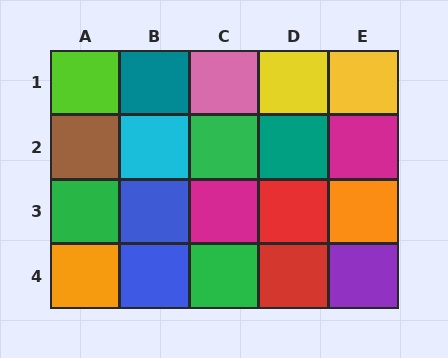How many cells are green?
3 cells are green.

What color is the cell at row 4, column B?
Blue.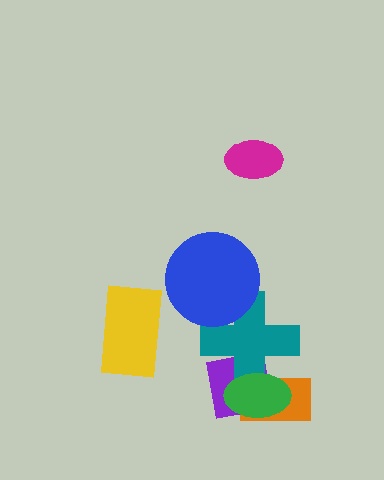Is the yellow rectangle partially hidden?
No, no other shape covers it.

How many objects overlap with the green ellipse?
3 objects overlap with the green ellipse.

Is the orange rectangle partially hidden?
Yes, it is partially covered by another shape.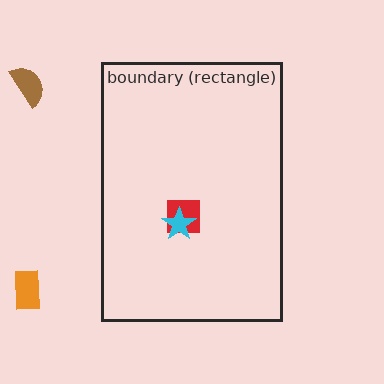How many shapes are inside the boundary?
2 inside, 2 outside.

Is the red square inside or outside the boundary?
Inside.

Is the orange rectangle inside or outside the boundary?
Outside.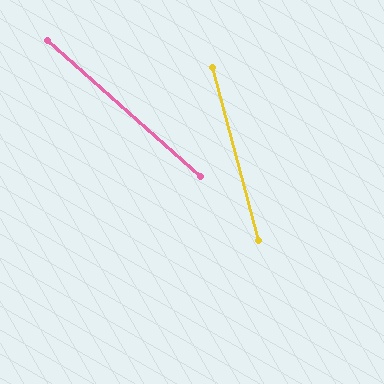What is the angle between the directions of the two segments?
Approximately 33 degrees.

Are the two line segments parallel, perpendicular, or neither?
Neither parallel nor perpendicular — they differ by about 33°.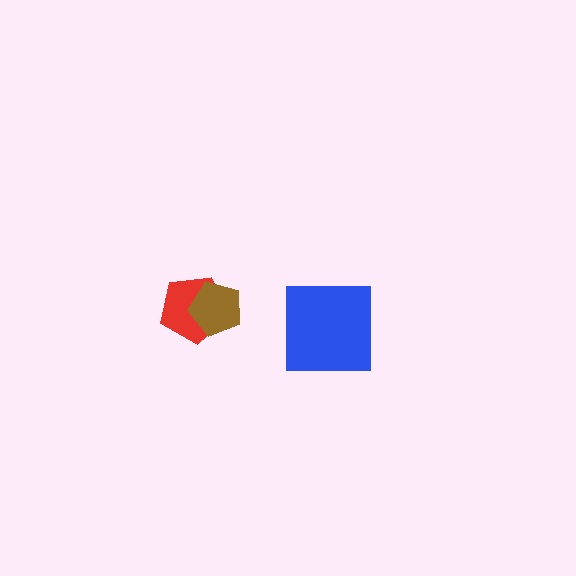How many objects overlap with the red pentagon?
1 object overlaps with the red pentagon.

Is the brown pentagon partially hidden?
No, no other shape covers it.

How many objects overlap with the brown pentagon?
1 object overlaps with the brown pentagon.